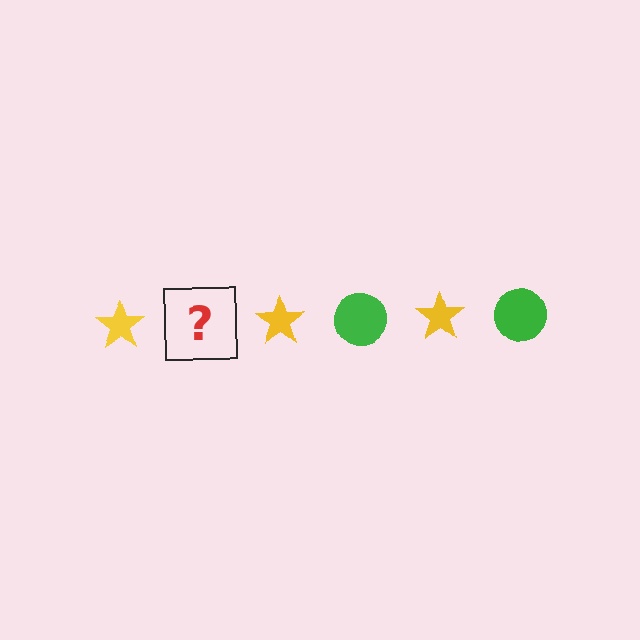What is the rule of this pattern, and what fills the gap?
The rule is that the pattern alternates between yellow star and green circle. The gap should be filled with a green circle.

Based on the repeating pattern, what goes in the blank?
The blank should be a green circle.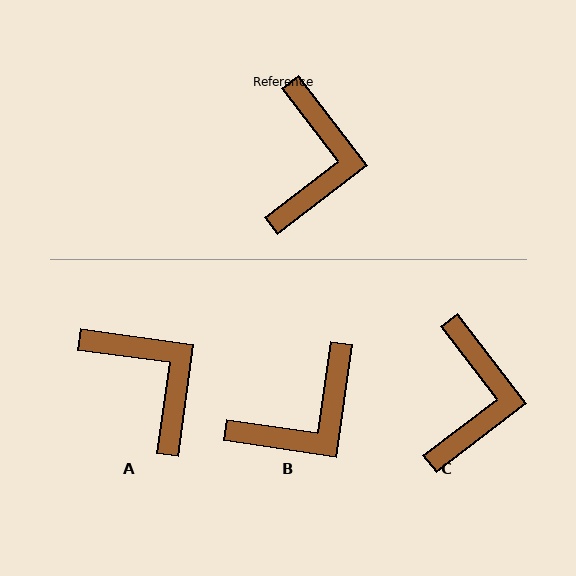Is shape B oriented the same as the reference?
No, it is off by about 46 degrees.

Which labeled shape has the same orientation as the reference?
C.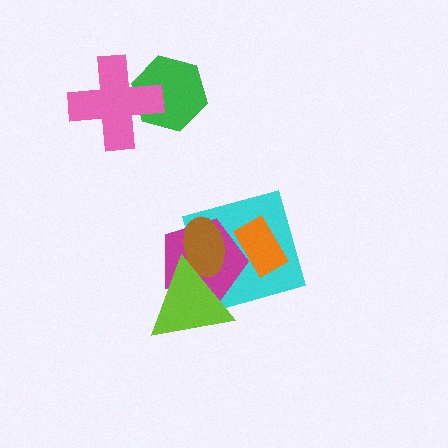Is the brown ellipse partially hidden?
Yes, it is partially covered by another shape.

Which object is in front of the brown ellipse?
The lime triangle is in front of the brown ellipse.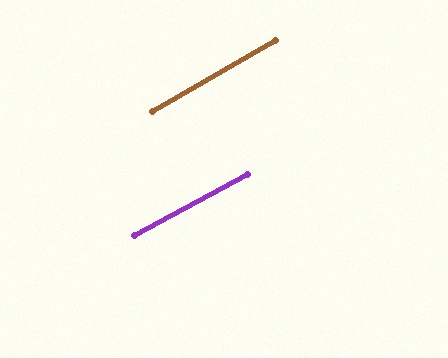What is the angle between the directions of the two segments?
Approximately 2 degrees.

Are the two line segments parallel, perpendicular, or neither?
Parallel — their directions differ by only 1.6°.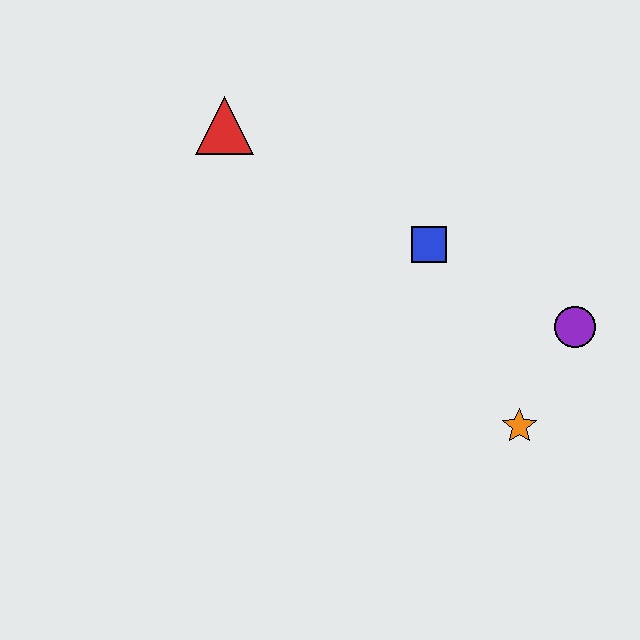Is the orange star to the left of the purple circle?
Yes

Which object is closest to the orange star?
The purple circle is closest to the orange star.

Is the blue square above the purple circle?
Yes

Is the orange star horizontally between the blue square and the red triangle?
No